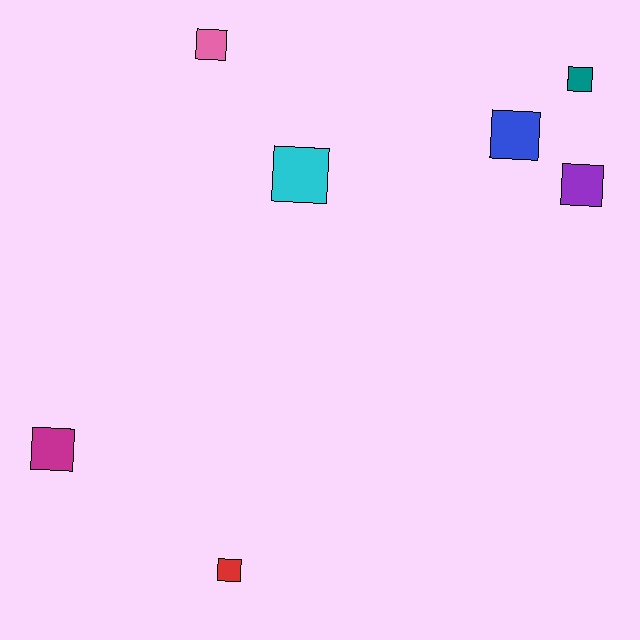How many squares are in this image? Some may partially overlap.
There are 7 squares.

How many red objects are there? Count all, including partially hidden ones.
There is 1 red object.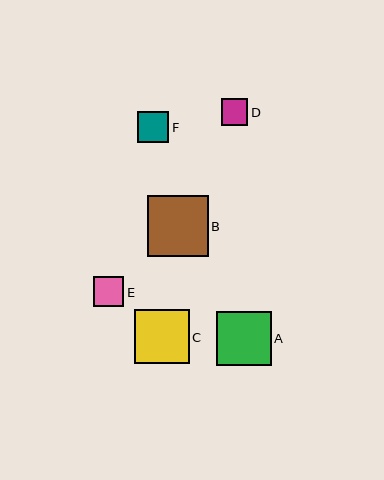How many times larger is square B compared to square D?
Square B is approximately 2.3 times the size of square D.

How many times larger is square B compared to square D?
Square B is approximately 2.3 times the size of square D.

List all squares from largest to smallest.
From largest to smallest: B, A, C, F, E, D.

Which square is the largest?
Square B is the largest with a size of approximately 61 pixels.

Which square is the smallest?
Square D is the smallest with a size of approximately 27 pixels.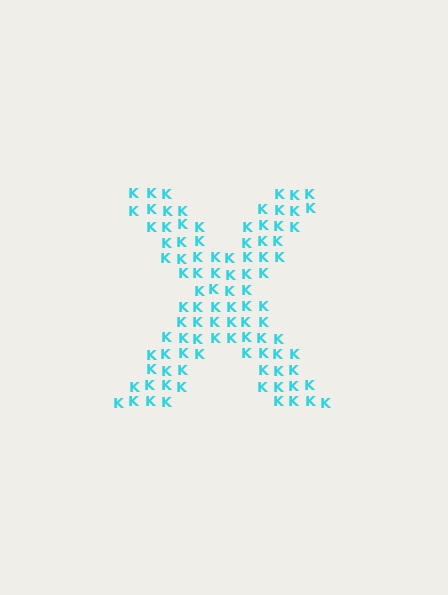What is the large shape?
The large shape is the letter X.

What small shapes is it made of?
It is made of small letter K's.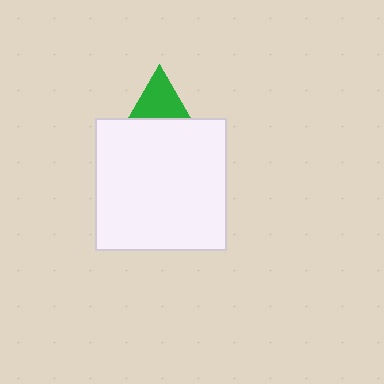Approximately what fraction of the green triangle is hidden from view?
Roughly 66% of the green triangle is hidden behind the white square.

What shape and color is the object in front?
The object in front is a white square.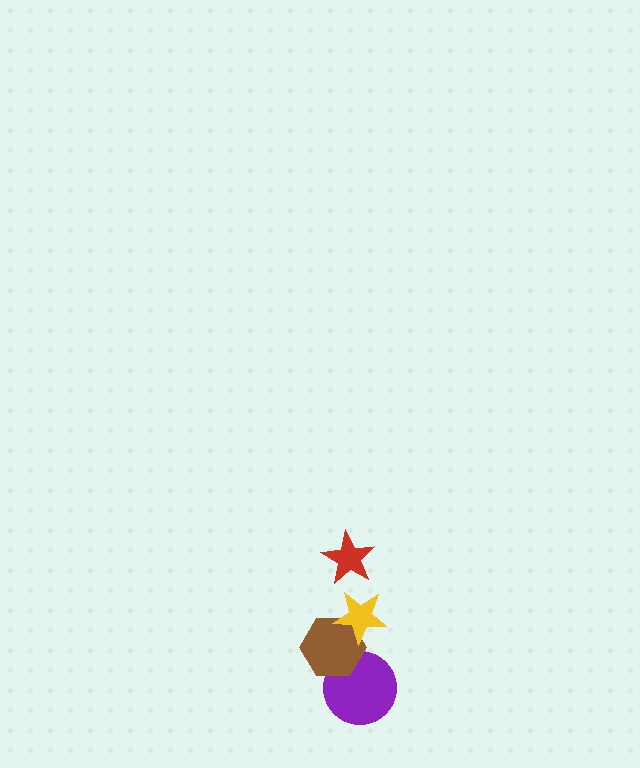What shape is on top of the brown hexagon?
The yellow star is on top of the brown hexagon.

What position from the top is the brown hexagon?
The brown hexagon is 3rd from the top.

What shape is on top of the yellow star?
The red star is on top of the yellow star.